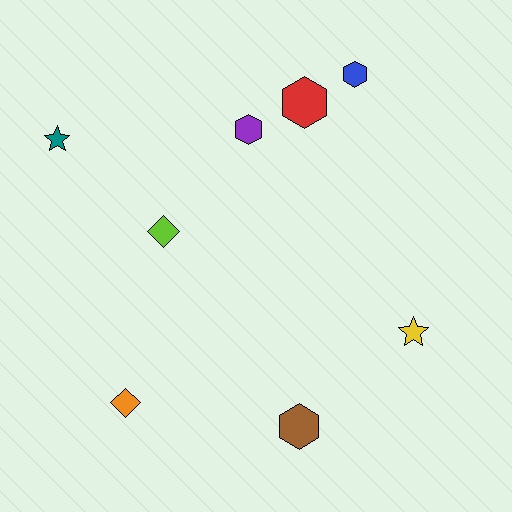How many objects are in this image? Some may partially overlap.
There are 8 objects.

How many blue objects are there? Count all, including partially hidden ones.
There is 1 blue object.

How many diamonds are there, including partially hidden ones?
There are 2 diamonds.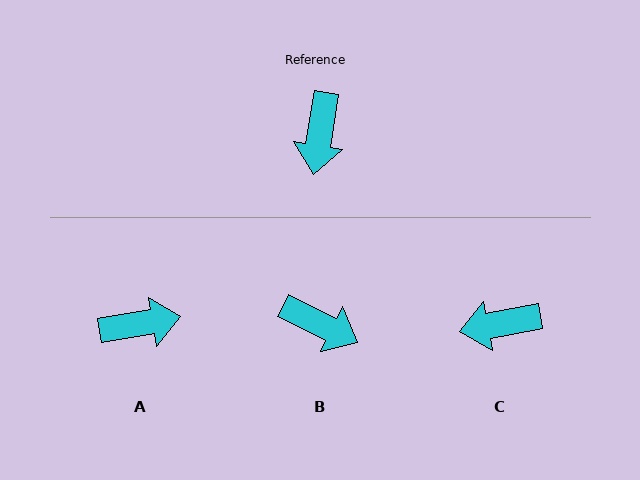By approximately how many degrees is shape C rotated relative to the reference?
Approximately 70 degrees clockwise.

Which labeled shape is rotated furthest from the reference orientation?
A, about 109 degrees away.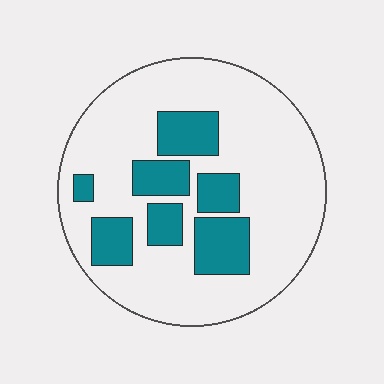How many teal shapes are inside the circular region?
7.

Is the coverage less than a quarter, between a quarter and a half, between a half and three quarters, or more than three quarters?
Less than a quarter.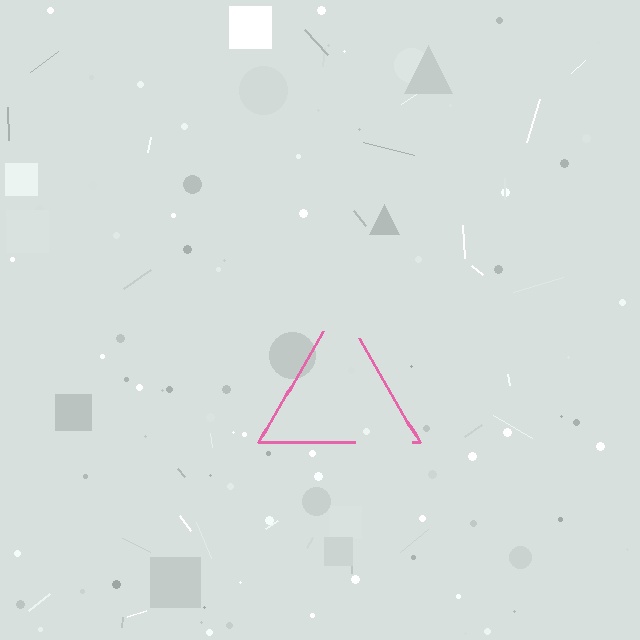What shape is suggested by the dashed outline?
The dashed outline suggests a triangle.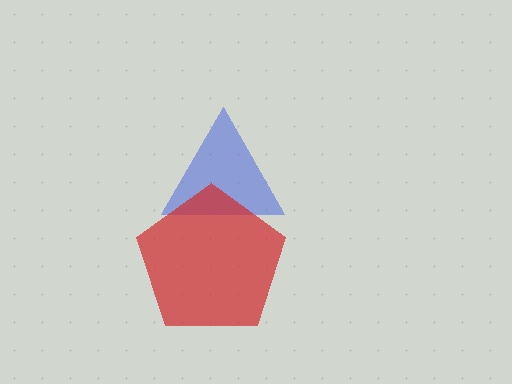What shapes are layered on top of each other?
The layered shapes are: a blue triangle, a red pentagon.